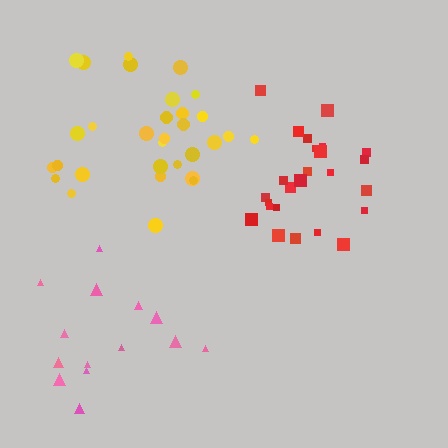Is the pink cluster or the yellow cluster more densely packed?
Yellow.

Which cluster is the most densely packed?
Red.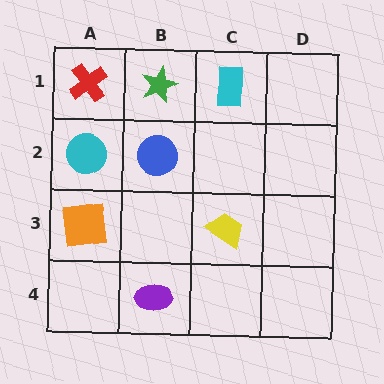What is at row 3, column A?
An orange square.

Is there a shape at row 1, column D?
No, that cell is empty.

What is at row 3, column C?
A yellow trapezoid.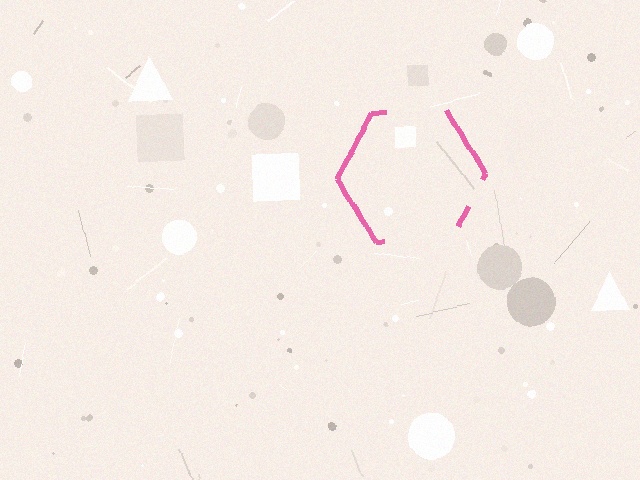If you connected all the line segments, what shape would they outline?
They would outline a hexagon.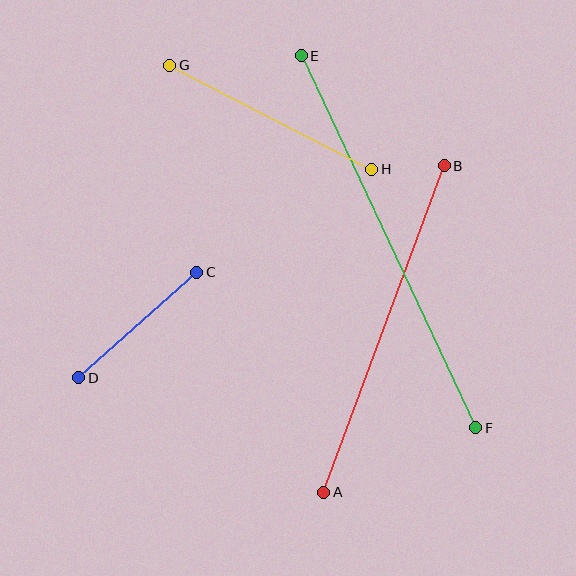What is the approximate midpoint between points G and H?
The midpoint is at approximately (270, 117) pixels.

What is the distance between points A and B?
The distance is approximately 348 pixels.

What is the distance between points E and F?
The distance is approximately 411 pixels.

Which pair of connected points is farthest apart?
Points E and F are farthest apart.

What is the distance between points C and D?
The distance is approximately 158 pixels.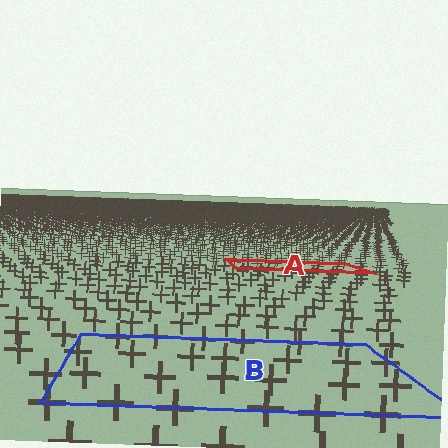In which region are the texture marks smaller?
The texture marks are smaller in region A, because it is farther away.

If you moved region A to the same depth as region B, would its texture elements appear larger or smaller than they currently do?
They would appear larger. At a closer depth, the same texture elements are projected at a bigger on-screen size.